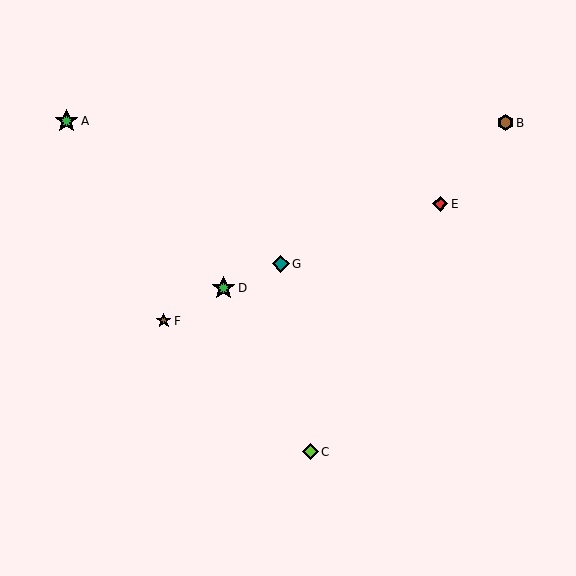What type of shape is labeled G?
Shape G is a teal diamond.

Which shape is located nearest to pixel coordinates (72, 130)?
The green star (labeled A) at (67, 121) is nearest to that location.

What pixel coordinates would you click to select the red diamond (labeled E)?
Click at (440, 204) to select the red diamond E.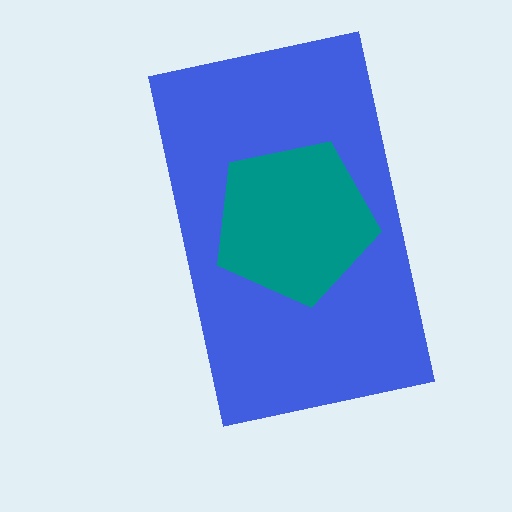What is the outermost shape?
The blue rectangle.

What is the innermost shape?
The teal pentagon.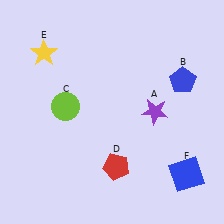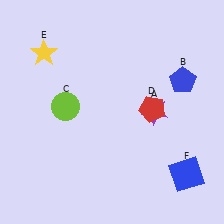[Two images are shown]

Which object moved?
The red pentagon (D) moved up.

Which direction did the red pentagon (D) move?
The red pentagon (D) moved up.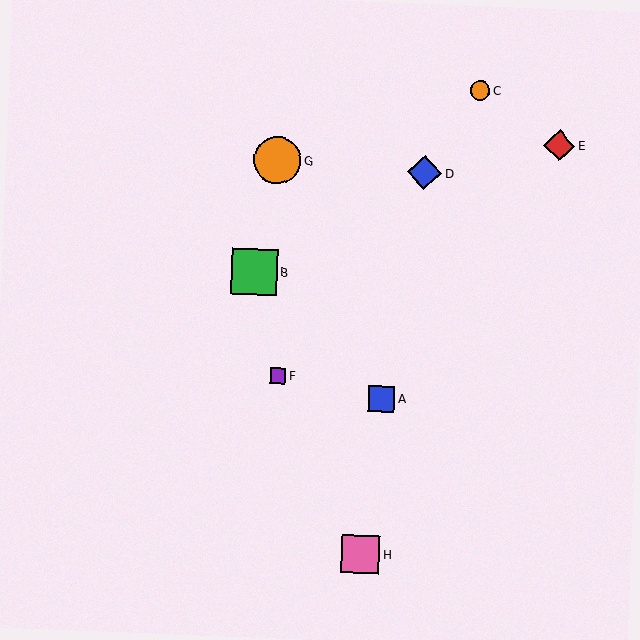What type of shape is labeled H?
Shape H is a pink square.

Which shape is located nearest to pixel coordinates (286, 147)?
The orange circle (labeled G) at (278, 160) is nearest to that location.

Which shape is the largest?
The orange circle (labeled G) is the largest.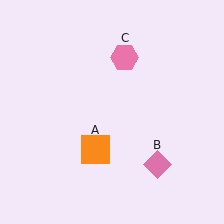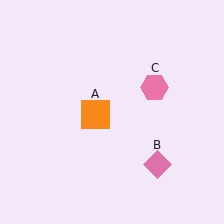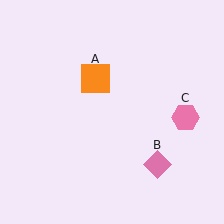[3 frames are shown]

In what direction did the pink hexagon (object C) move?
The pink hexagon (object C) moved down and to the right.